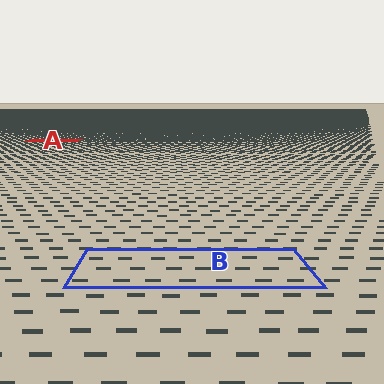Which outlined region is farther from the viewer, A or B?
Region A is farther from the viewer — the texture elements inside it appear smaller and more densely packed.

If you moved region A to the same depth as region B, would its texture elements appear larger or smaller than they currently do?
They would appear larger. At a closer depth, the same texture elements are projected at a bigger on-screen size.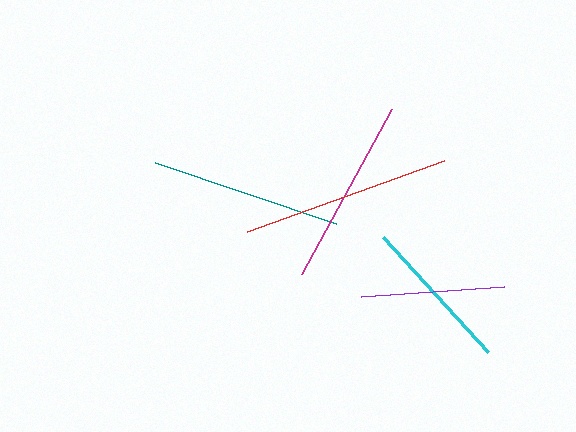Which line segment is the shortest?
The purple line is the shortest at approximately 143 pixels.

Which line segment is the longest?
The red line is the longest at approximately 209 pixels.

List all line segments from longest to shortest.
From longest to shortest: red, teal, magenta, cyan, purple.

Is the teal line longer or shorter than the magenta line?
The teal line is longer than the magenta line.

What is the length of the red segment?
The red segment is approximately 209 pixels long.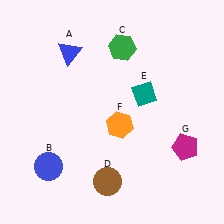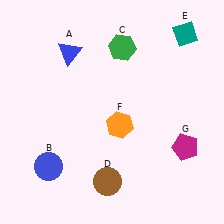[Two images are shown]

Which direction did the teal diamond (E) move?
The teal diamond (E) moved up.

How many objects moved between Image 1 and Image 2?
1 object moved between the two images.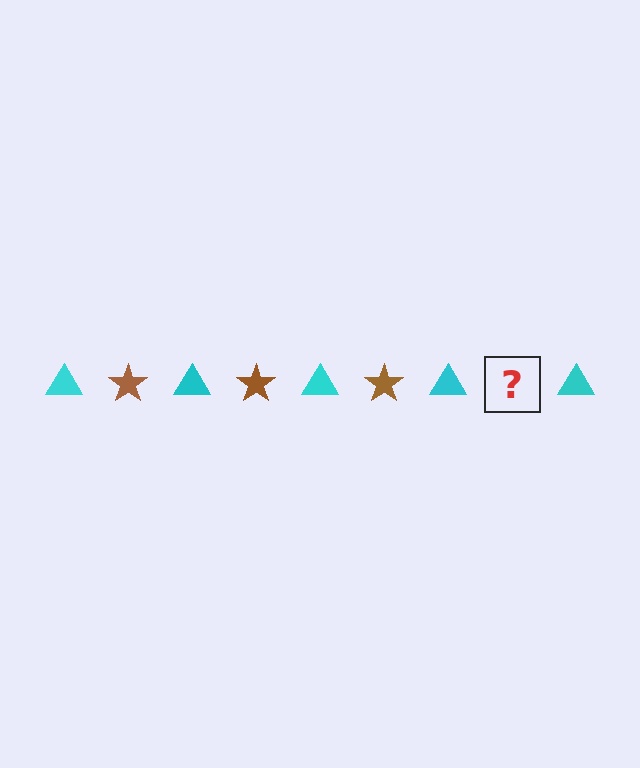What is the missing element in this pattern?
The missing element is a brown star.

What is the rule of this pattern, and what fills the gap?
The rule is that the pattern alternates between cyan triangle and brown star. The gap should be filled with a brown star.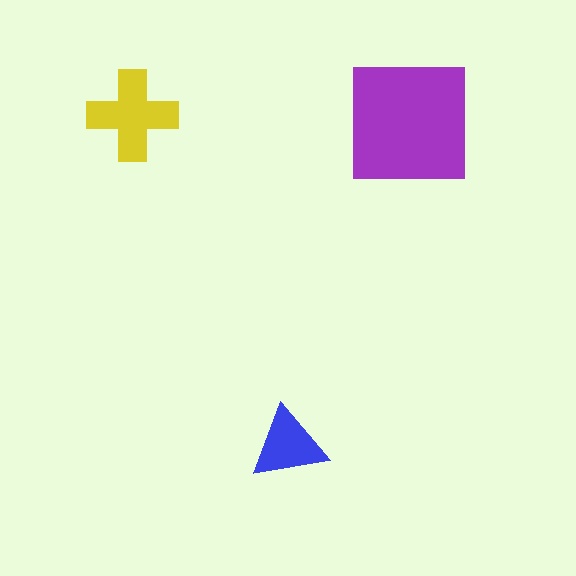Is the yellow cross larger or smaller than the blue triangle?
Larger.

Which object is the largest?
The purple square.